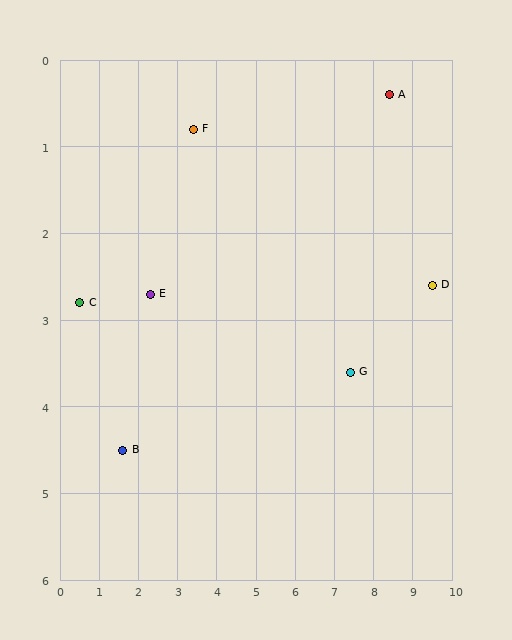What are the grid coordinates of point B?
Point B is at approximately (1.6, 4.5).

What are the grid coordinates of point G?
Point G is at approximately (7.4, 3.6).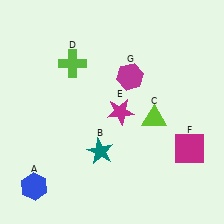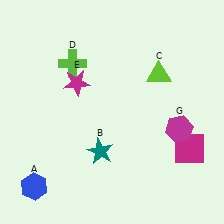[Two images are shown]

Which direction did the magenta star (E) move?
The magenta star (E) moved left.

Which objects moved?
The objects that moved are: the lime triangle (C), the magenta star (E), the magenta hexagon (G).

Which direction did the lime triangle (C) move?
The lime triangle (C) moved up.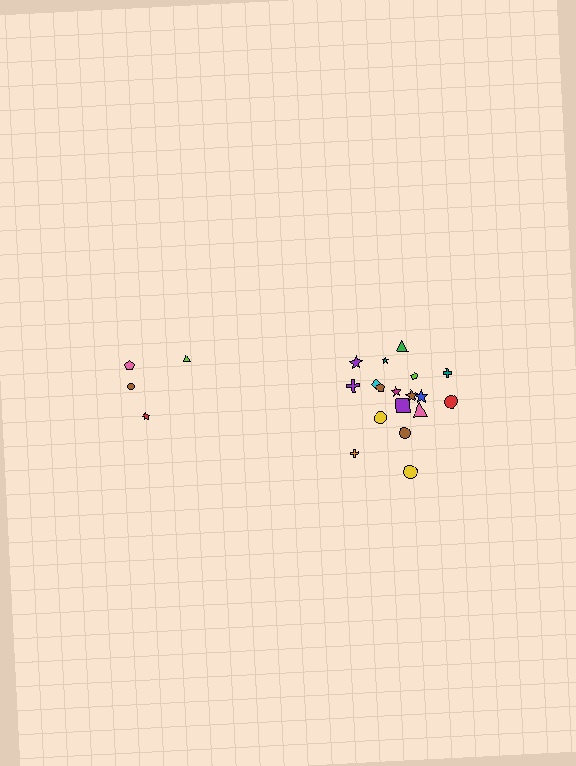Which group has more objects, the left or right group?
The right group.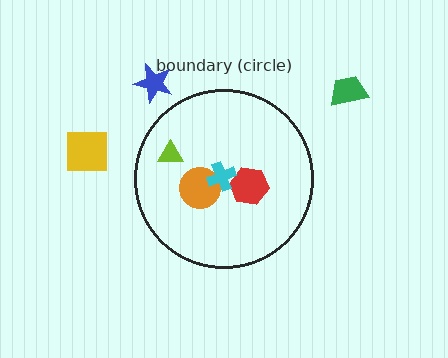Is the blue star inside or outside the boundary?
Outside.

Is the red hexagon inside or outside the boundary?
Inside.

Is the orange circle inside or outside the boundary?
Inside.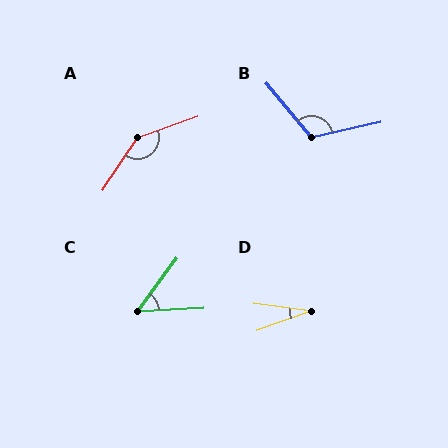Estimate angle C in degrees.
Approximately 51 degrees.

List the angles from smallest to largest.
D (27°), C (51°), B (117°), A (142°).